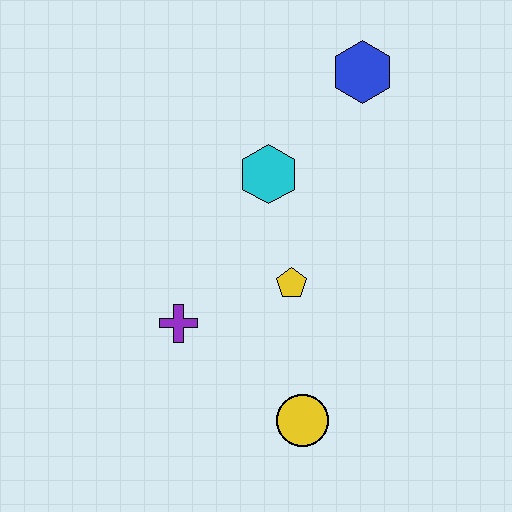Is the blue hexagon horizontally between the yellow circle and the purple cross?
No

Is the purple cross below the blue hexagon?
Yes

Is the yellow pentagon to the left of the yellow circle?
Yes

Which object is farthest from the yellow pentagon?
The blue hexagon is farthest from the yellow pentagon.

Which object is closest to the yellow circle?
The yellow pentagon is closest to the yellow circle.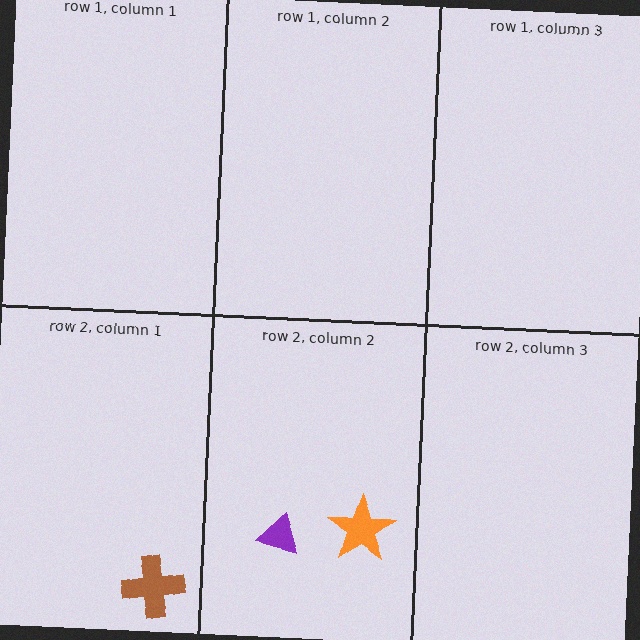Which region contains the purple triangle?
The row 2, column 2 region.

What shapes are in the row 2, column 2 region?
The orange star, the purple triangle.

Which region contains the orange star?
The row 2, column 2 region.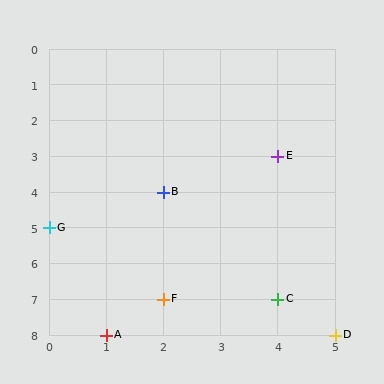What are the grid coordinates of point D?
Point D is at grid coordinates (5, 8).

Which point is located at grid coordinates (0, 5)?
Point G is at (0, 5).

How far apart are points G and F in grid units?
Points G and F are 2 columns and 2 rows apart (about 2.8 grid units diagonally).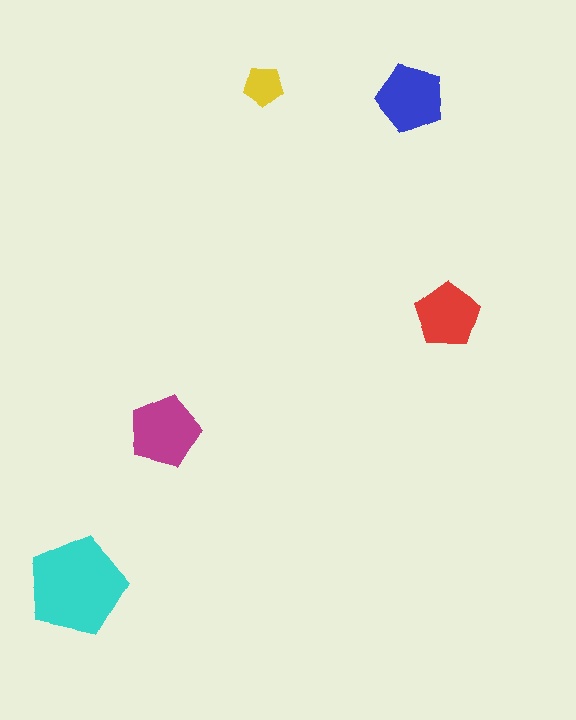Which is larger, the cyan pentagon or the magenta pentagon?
The cyan one.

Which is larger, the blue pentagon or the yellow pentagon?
The blue one.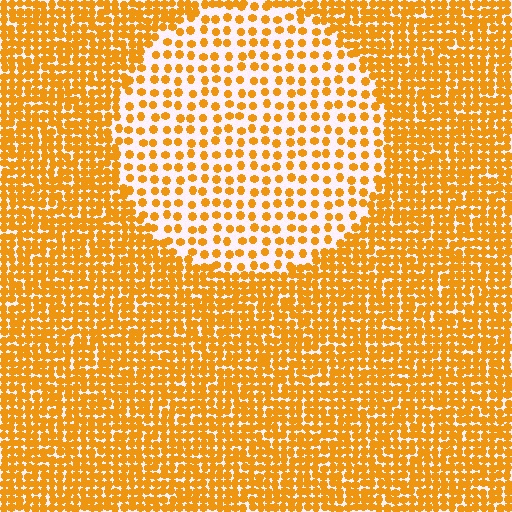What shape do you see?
I see a circle.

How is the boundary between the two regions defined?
The boundary is defined by a change in element density (approximately 2.4x ratio). All elements are the same color, size, and shape.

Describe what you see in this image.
The image contains small orange elements arranged at two different densities. A circle-shaped region is visible where the elements are less densely packed than the surrounding area.